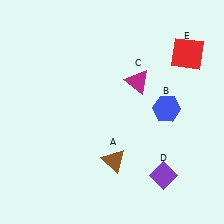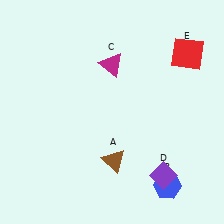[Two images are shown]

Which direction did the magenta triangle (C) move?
The magenta triangle (C) moved left.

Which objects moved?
The objects that moved are: the blue hexagon (B), the magenta triangle (C).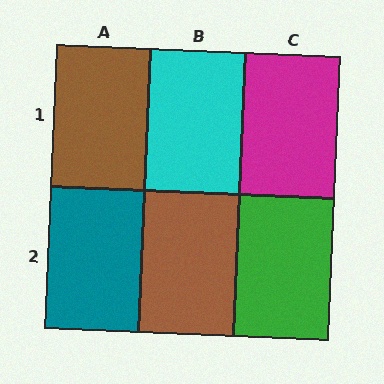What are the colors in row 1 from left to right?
Brown, cyan, magenta.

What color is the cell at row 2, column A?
Teal.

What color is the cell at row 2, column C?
Green.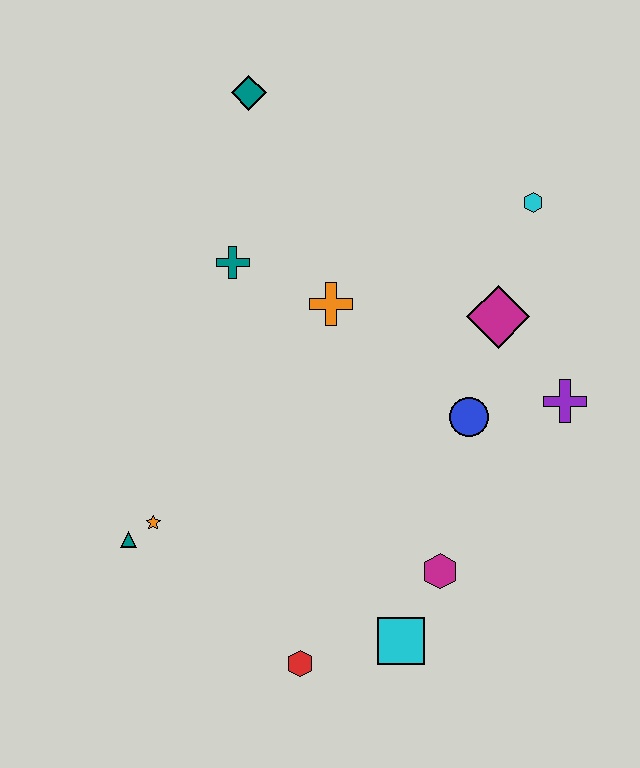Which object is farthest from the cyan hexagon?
The teal triangle is farthest from the cyan hexagon.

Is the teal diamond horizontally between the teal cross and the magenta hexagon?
Yes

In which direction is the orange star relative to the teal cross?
The orange star is below the teal cross.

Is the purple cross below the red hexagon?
No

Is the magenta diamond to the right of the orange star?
Yes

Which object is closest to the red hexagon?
The cyan square is closest to the red hexagon.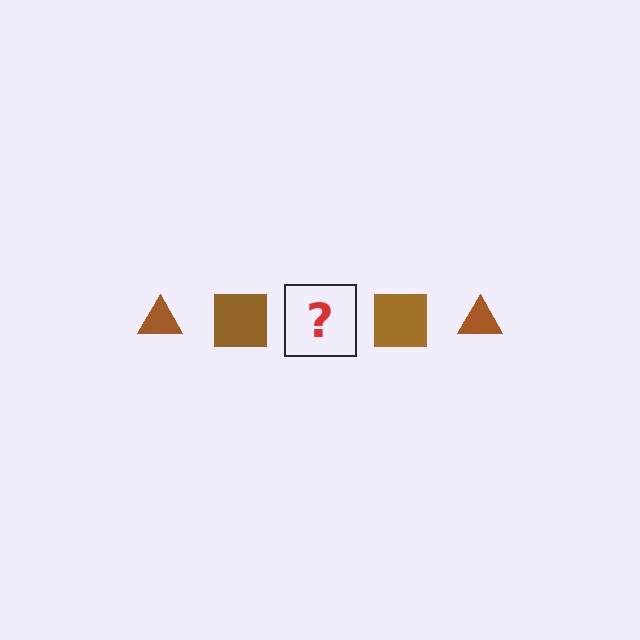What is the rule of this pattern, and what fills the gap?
The rule is that the pattern cycles through triangle, square shapes in brown. The gap should be filled with a brown triangle.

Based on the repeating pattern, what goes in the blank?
The blank should be a brown triangle.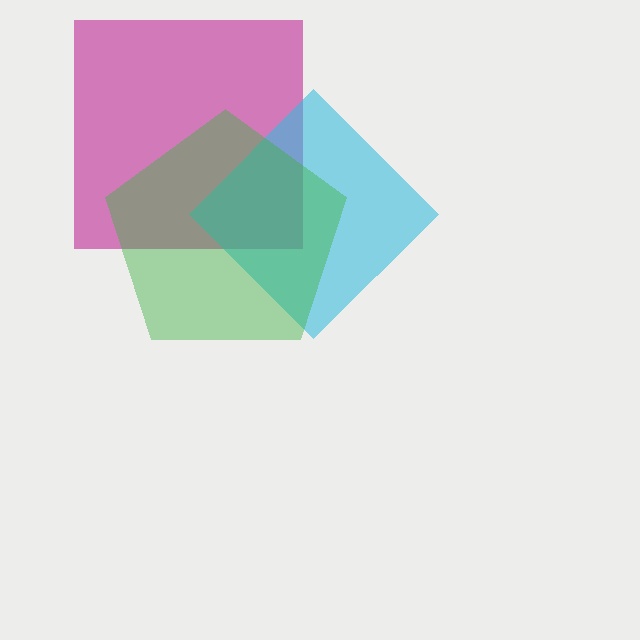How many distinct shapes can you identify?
There are 3 distinct shapes: a magenta square, a cyan diamond, a green pentagon.